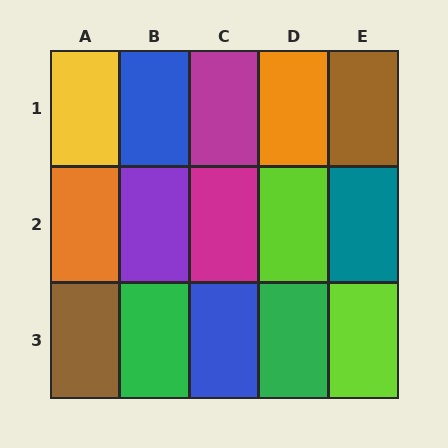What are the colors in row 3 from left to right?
Brown, green, blue, green, lime.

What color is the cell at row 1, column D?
Orange.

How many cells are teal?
1 cell is teal.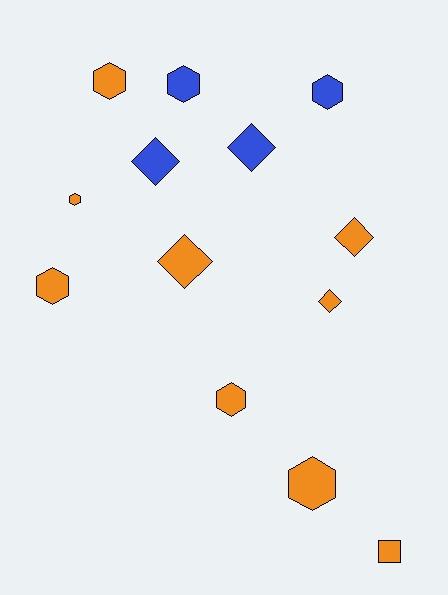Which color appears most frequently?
Orange, with 9 objects.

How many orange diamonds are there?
There are 3 orange diamonds.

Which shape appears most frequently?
Hexagon, with 7 objects.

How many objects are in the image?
There are 13 objects.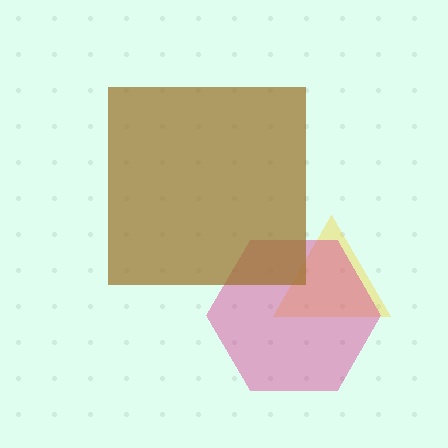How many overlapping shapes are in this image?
There are 3 overlapping shapes in the image.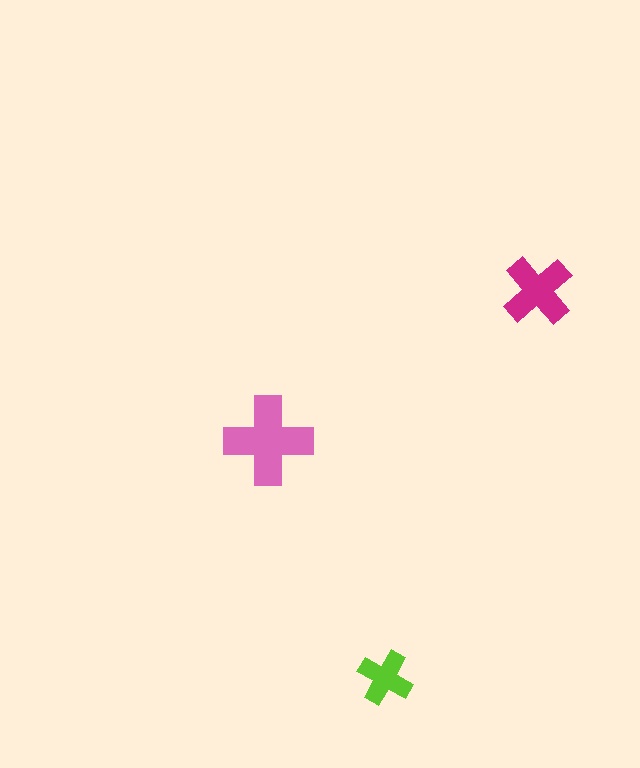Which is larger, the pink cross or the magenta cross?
The pink one.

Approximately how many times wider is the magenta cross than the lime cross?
About 1.5 times wider.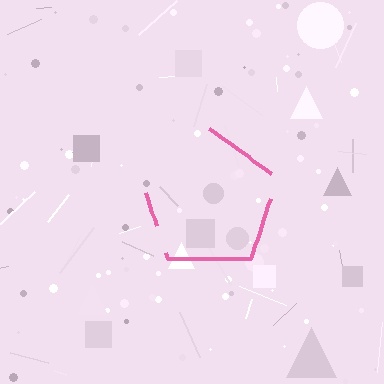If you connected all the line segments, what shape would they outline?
They would outline a pentagon.